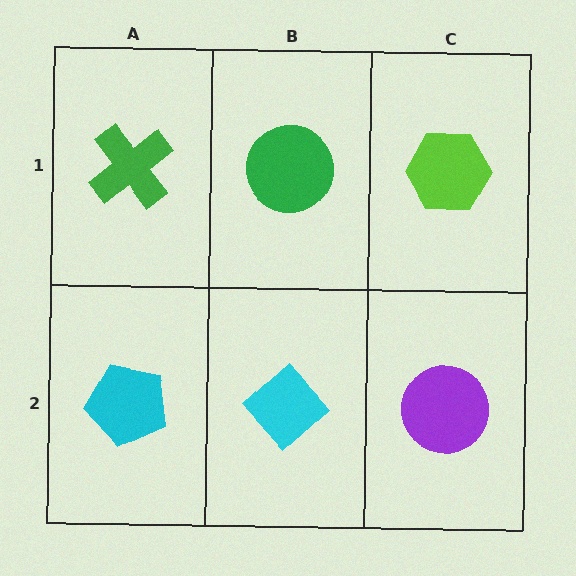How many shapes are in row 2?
3 shapes.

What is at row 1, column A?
A green cross.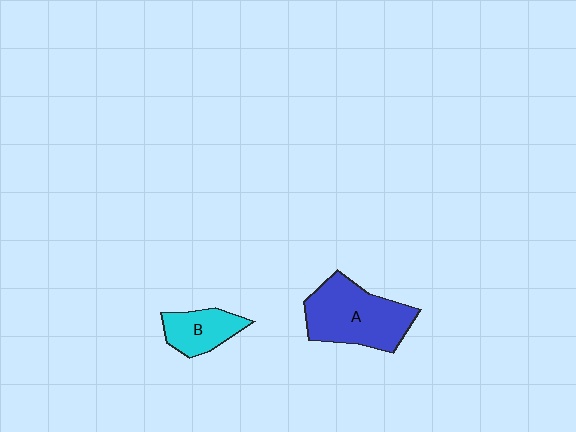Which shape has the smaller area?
Shape B (cyan).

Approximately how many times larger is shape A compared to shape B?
Approximately 2.0 times.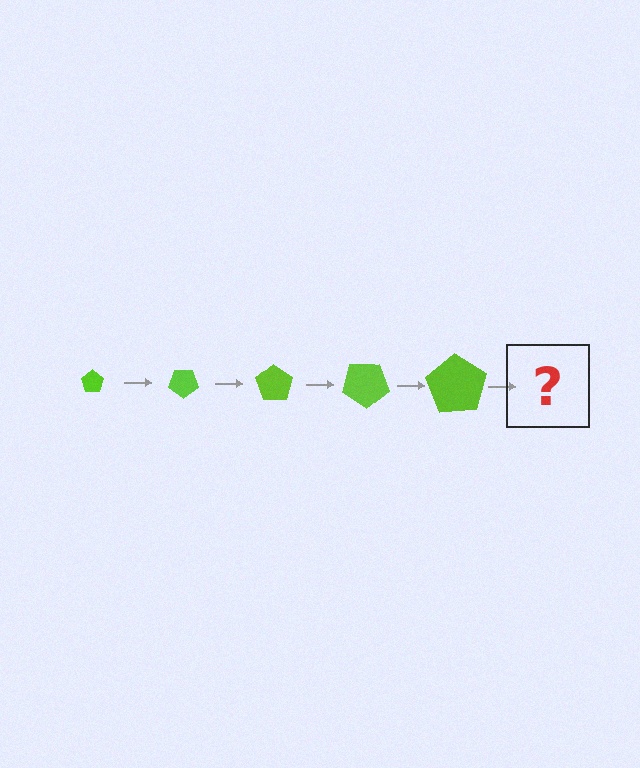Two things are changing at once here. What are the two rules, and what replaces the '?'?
The two rules are that the pentagon grows larger each step and it rotates 35 degrees each step. The '?' should be a pentagon, larger than the previous one and rotated 175 degrees from the start.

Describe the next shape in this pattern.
It should be a pentagon, larger than the previous one and rotated 175 degrees from the start.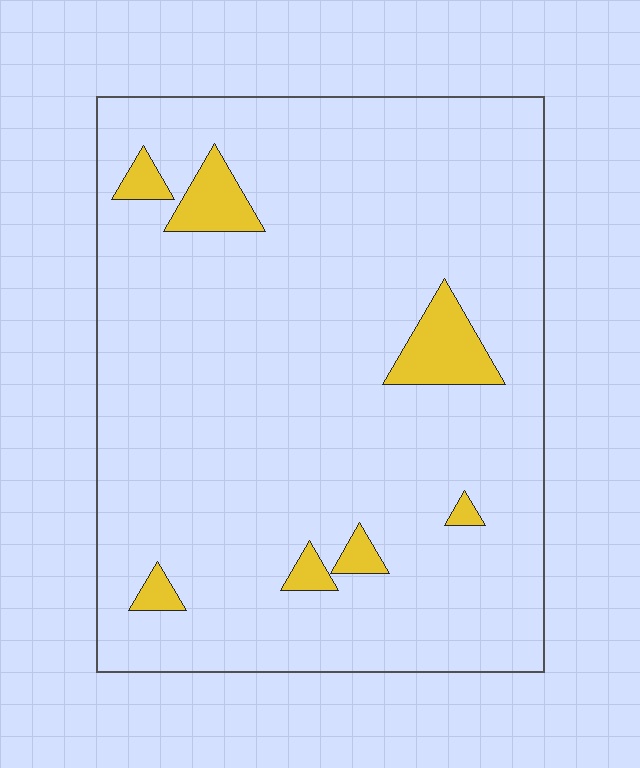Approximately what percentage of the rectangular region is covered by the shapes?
Approximately 5%.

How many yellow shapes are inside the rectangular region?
7.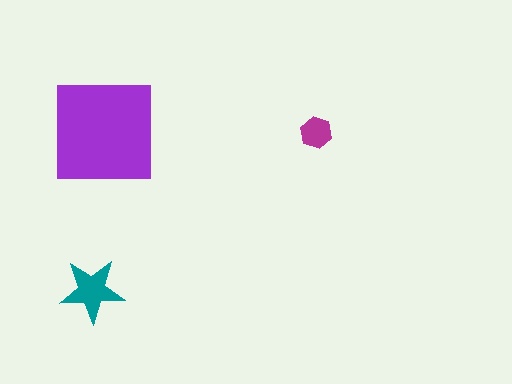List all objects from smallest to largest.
The magenta hexagon, the teal star, the purple square.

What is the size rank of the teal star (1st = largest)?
2nd.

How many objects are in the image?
There are 3 objects in the image.